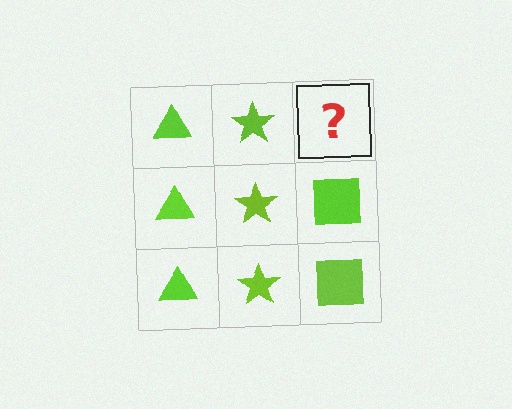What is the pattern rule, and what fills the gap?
The rule is that each column has a consistent shape. The gap should be filled with a lime square.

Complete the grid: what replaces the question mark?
The question mark should be replaced with a lime square.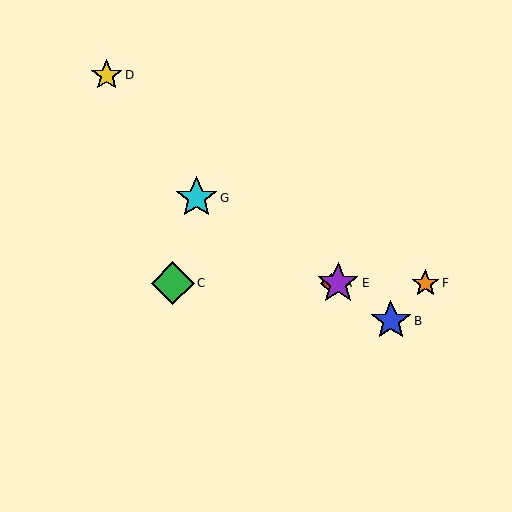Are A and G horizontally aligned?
No, A is at y≈283 and G is at y≈198.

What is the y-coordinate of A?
Object A is at y≈283.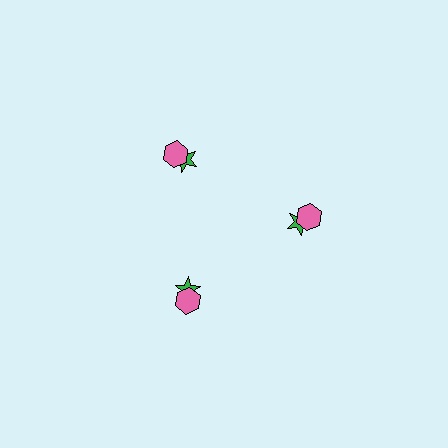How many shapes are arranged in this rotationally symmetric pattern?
There are 6 shapes, arranged in 3 groups of 2.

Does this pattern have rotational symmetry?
Yes, this pattern has 3-fold rotational symmetry. It looks the same after rotating 120 degrees around the center.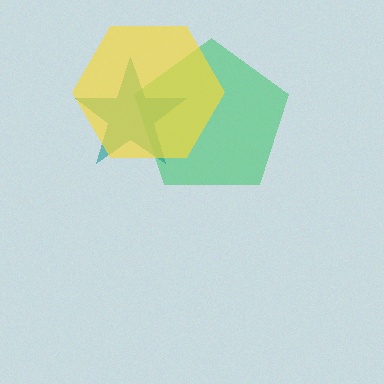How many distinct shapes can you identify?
There are 3 distinct shapes: a green pentagon, a teal star, a yellow hexagon.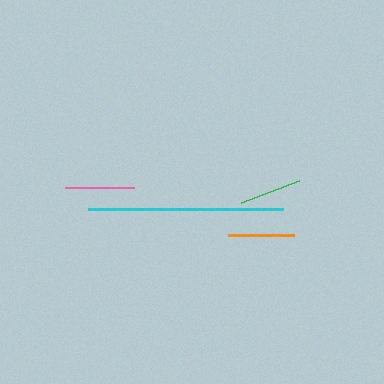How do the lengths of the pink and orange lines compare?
The pink and orange lines are approximately the same length.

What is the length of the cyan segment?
The cyan segment is approximately 195 pixels long.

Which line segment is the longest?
The cyan line is the longest at approximately 195 pixels.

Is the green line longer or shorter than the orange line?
The orange line is longer than the green line.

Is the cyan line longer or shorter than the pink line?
The cyan line is longer than the pink line.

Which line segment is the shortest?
The green line is the shortest at approximately 61 pixels.